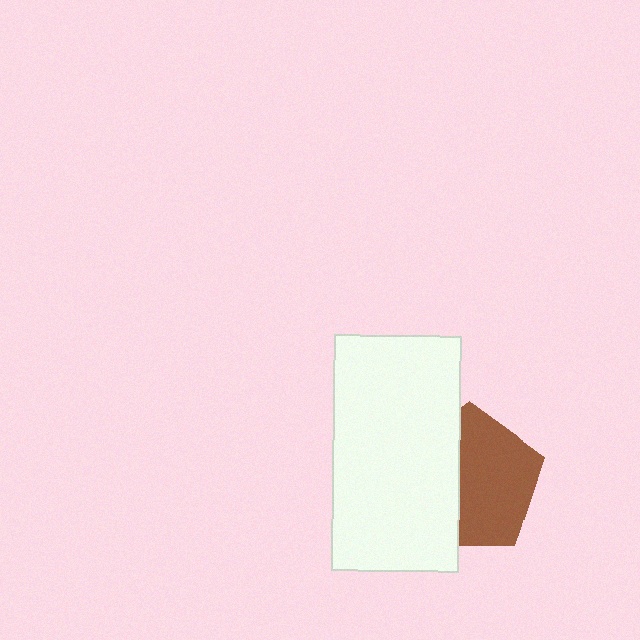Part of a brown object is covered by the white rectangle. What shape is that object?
It is a pentagon.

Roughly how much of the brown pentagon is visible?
About half of it is visible (roughly 59%).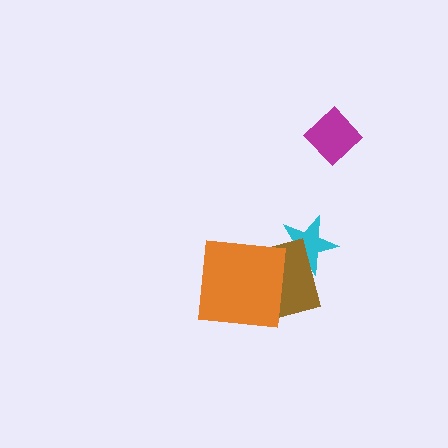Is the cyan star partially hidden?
Yes, it is partially covered by another shape.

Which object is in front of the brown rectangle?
The orange square is in front of the brown rectangle.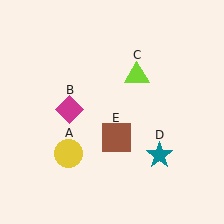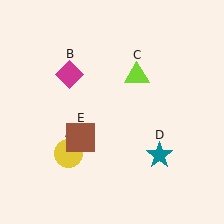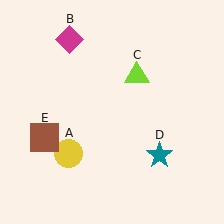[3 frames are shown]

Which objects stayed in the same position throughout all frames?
Yellow circle (object A) and lime triangle (object C) and teal star (object D) remained stationary.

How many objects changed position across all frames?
2 objects changed position: magenta diamond (object B), brown square (object E).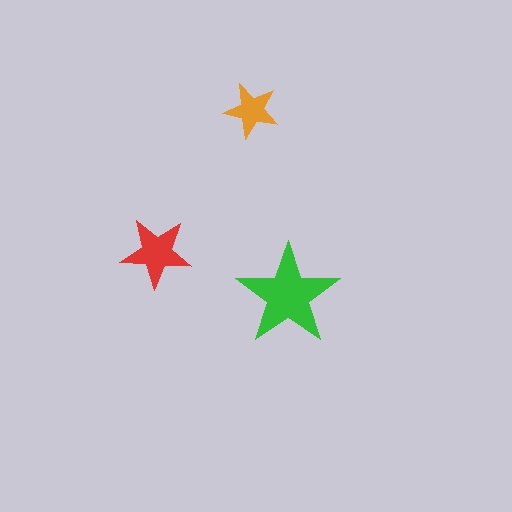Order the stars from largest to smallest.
the green one, the red one, the orange one.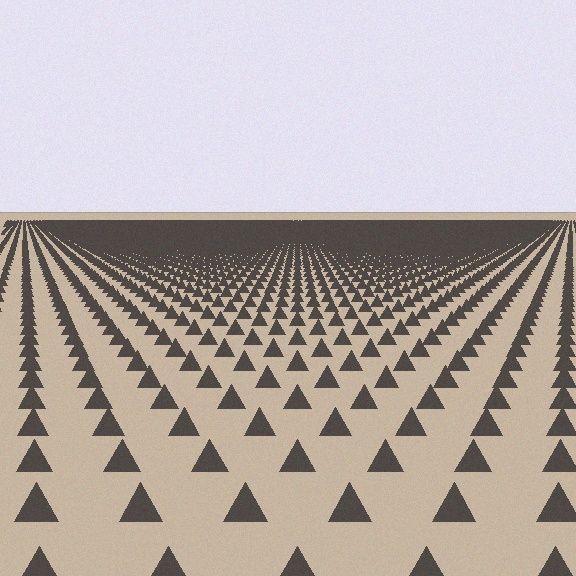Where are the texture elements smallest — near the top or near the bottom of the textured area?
Near the top.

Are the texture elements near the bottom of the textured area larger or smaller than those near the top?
Larger. Near the bottom, elements are closer to the viewer and appear at a bigger on-screen size.